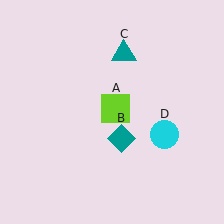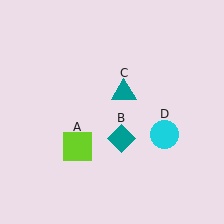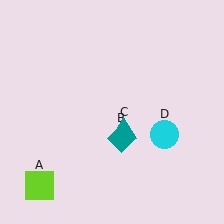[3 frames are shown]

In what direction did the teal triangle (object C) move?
The teal triangle (object C) moved down.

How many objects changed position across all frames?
2 objects changed position: lime square (object A), teal triangle (object C).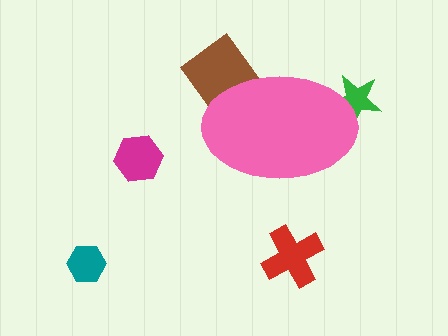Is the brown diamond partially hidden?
Yes, the brown diamond is partially hidden behind the pink ellipse.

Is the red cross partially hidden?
No, the red cross is fully visible.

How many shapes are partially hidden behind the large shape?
2 shapes are partially hidden.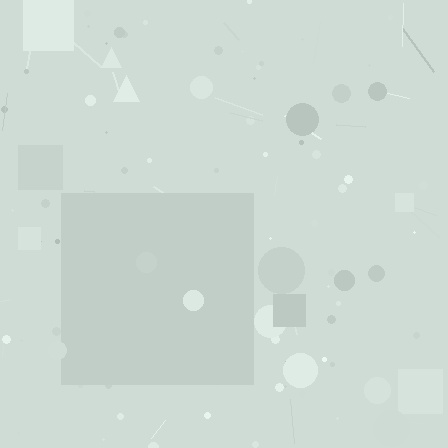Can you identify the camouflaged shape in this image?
The camouflaged shape is a square.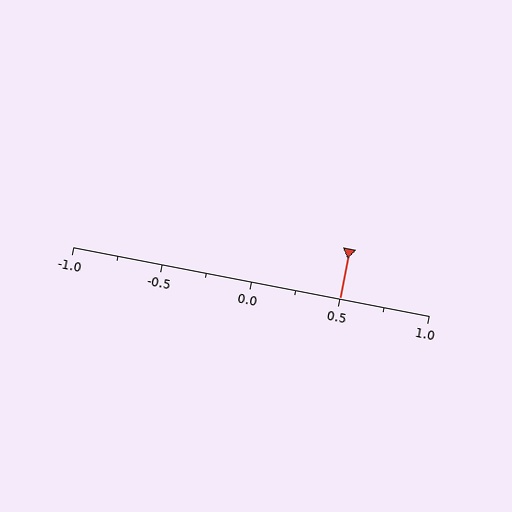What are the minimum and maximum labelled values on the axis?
The axis runs from -1.0 to 1.0.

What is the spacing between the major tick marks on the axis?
The major ticks are spaced 0.5 apart.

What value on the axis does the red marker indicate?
The marker indicates approximately 0.5.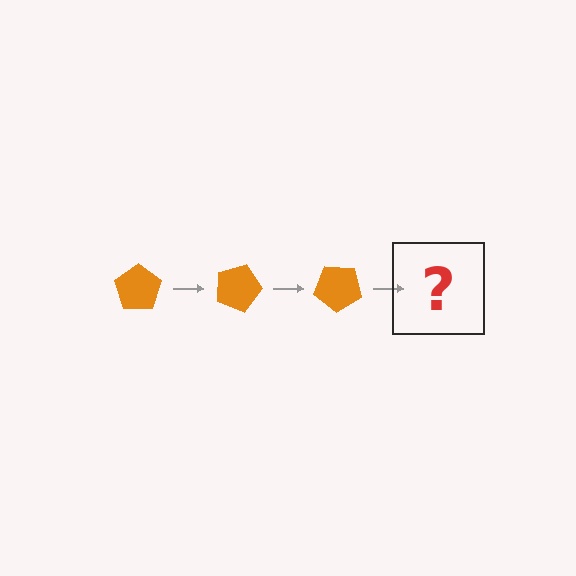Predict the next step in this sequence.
The next step is an orange pentagon rotated 60 degrees.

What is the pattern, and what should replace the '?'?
The pattern is that the pentagon rotates 20 degrees each step. The '?' should be an orange pentagon rotated 60 degrees.